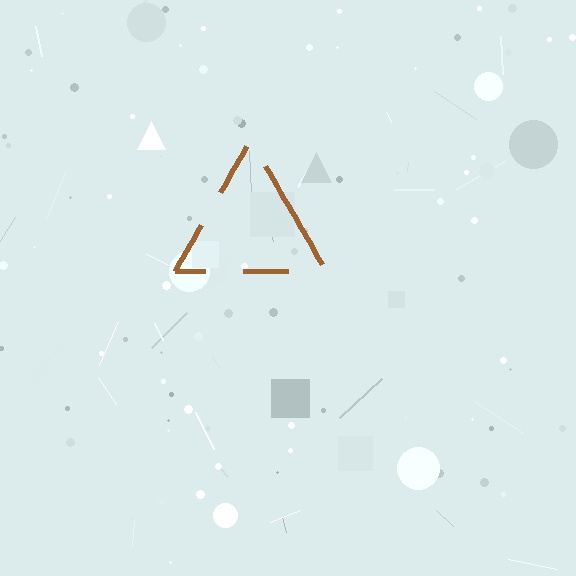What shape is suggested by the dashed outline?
The dashed outline suggests a triangle.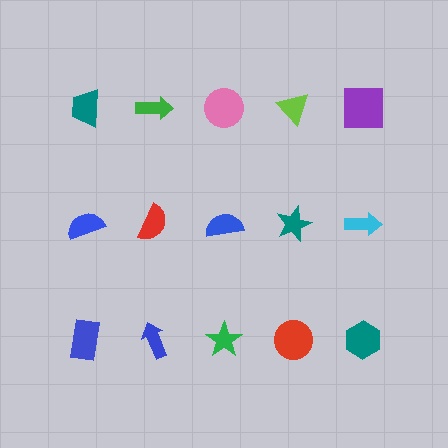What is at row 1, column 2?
A green arrow.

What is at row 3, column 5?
A teal hexagon.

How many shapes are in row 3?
5 shapes.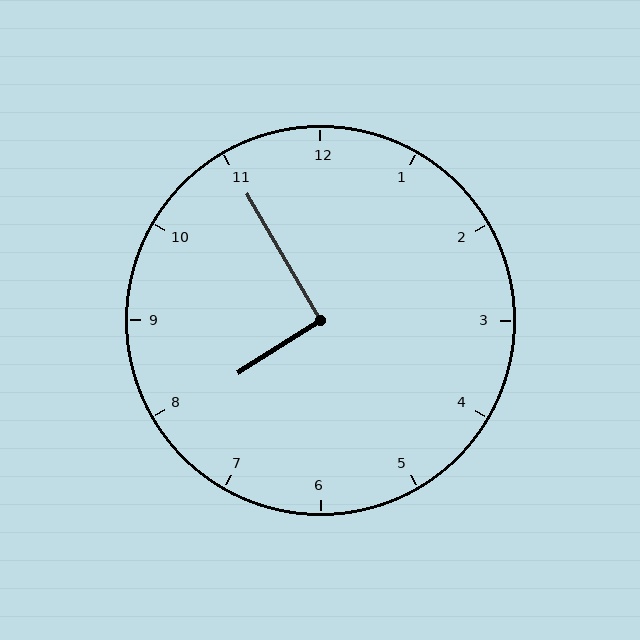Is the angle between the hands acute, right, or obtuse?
It is right.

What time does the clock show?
7:55.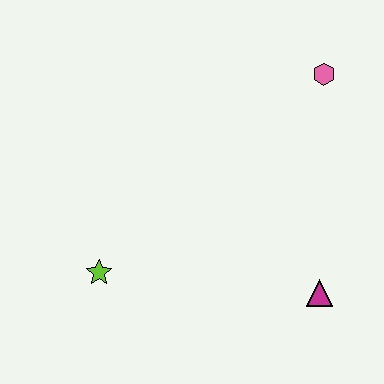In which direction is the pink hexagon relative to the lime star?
The pink hexagon is to the right of the lime star.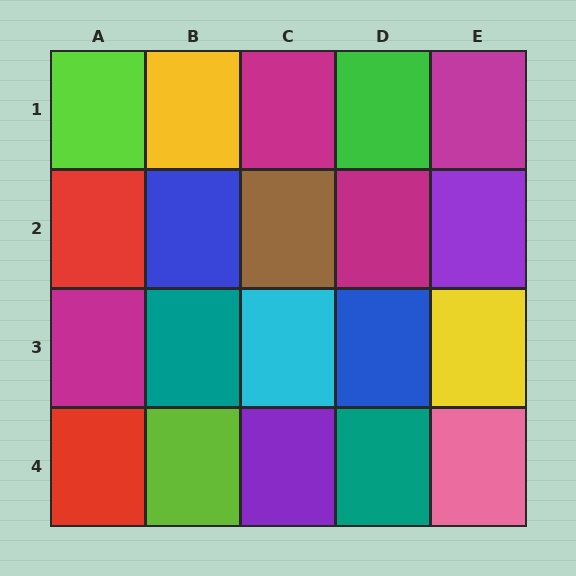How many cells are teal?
2 cells are teal.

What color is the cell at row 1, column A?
Lime.